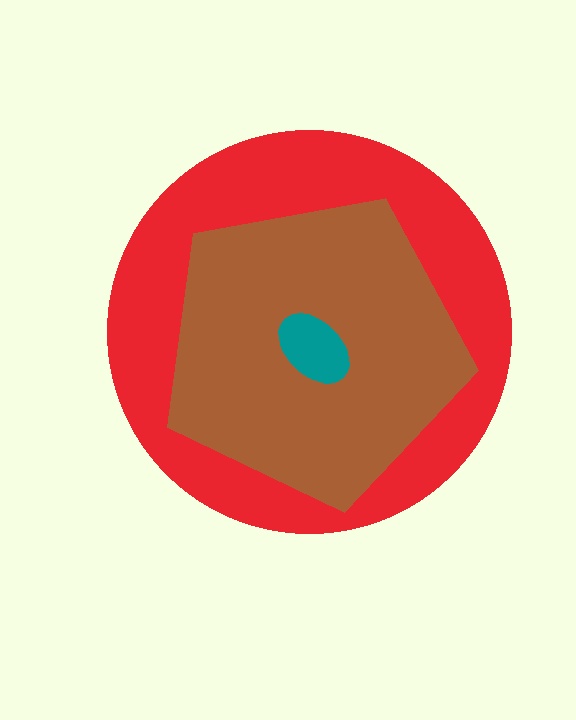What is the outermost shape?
The red circle.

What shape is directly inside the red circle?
The brown pentagon.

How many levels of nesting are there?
3.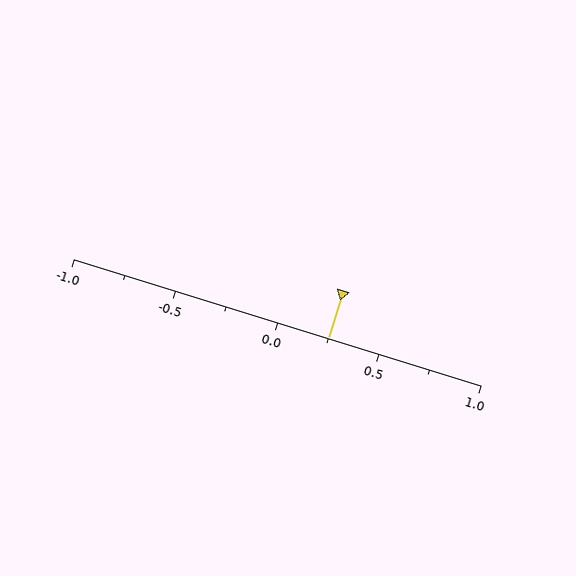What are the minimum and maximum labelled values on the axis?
The axis runs from -1.0 to 1.0.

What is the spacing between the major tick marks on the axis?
The major ticks are spaced 0.5 apart.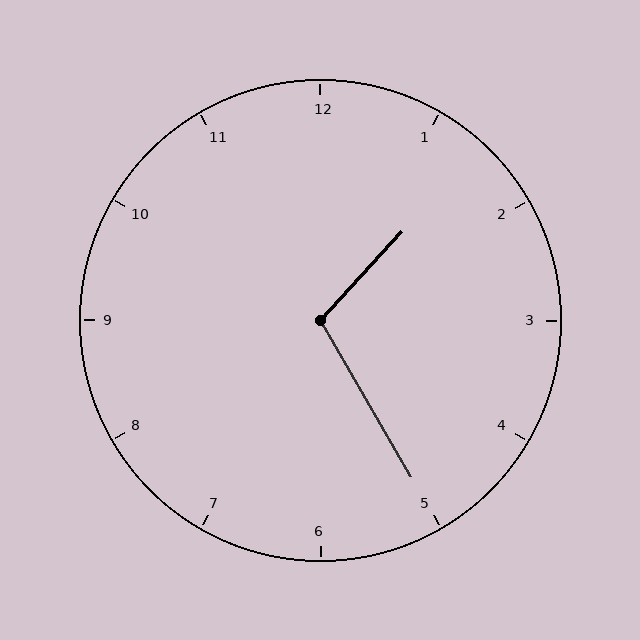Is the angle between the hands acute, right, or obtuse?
It is obtuse.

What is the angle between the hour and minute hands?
Approximately 108 degrees.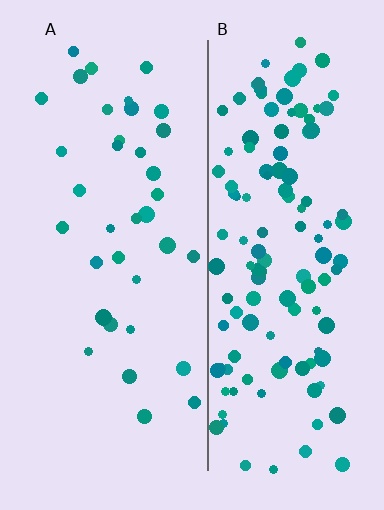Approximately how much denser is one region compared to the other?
Approximately 3.4× — region B over region A.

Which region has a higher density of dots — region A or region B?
B (the right).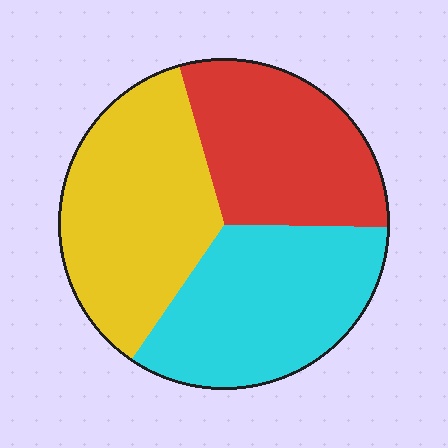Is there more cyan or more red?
Cyan.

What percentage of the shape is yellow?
Yellow takes up about three eighths (3/8) of the shape.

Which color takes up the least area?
Red, at roughly 30%.